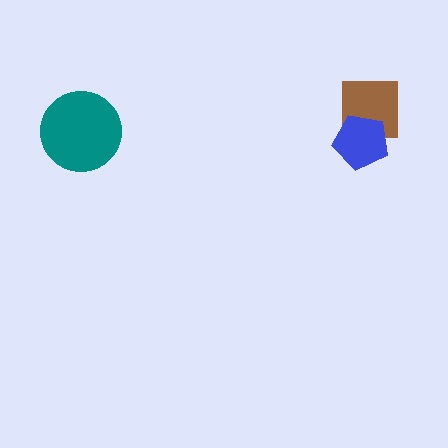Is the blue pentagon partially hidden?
No, no other shape covers it.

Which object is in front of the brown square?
The blue pentagon is in front of the brown square.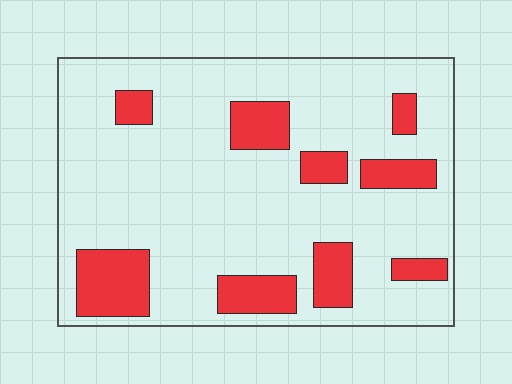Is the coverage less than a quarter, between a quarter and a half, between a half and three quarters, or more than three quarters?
Less than a quarter.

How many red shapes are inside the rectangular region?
9.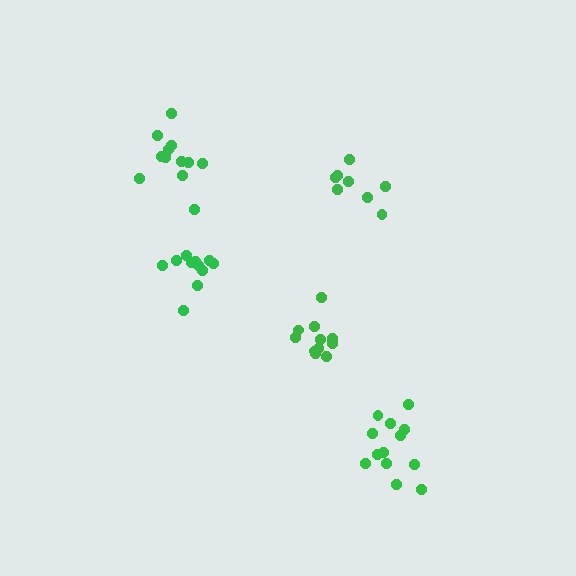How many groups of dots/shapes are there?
There are 5 groups.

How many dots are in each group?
Group 1: 11 dots, Group 2: 13 dots, Group 3: 11 dots, Group 4: 12 dots, Group 5: 8 dots (55 total).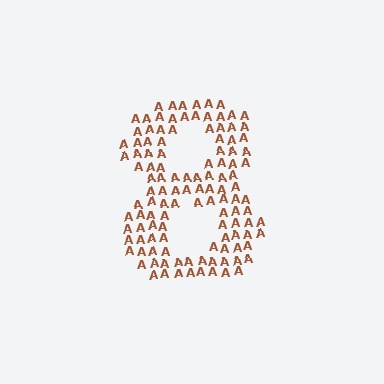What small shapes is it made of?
It is made of small letter A's.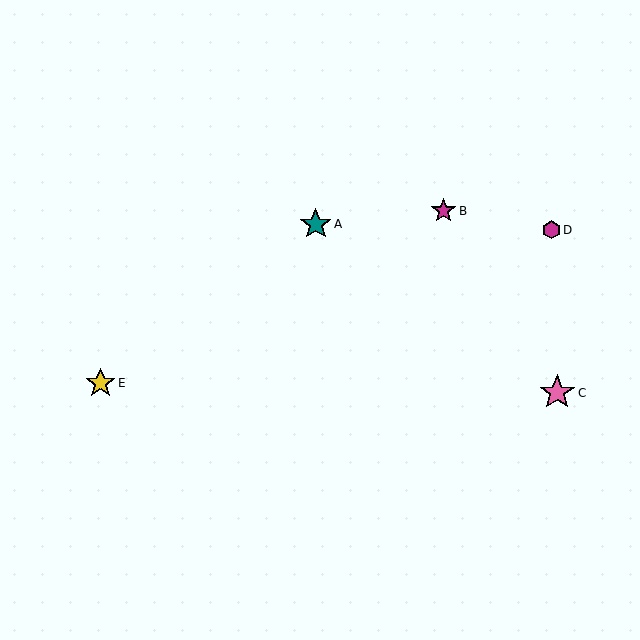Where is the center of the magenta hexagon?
The center of the magenta hexagon is at (552, 230).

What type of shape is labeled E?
Shape E is a yellow star.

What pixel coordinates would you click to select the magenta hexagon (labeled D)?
Click at (552, 230) to select the magenta hexagon D.